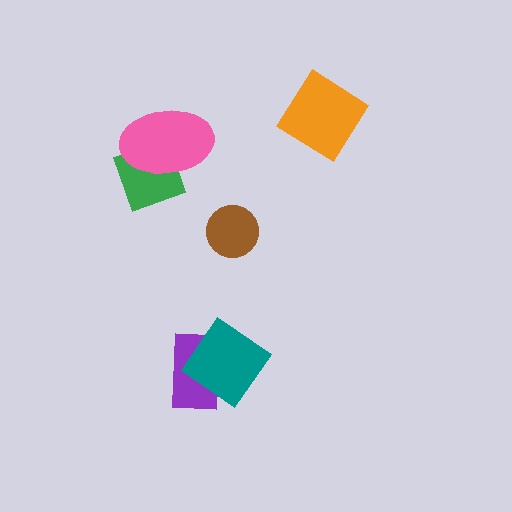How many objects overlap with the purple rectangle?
1 object overlaps with the purple rectangle.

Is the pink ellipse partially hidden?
No, no other shape covers it.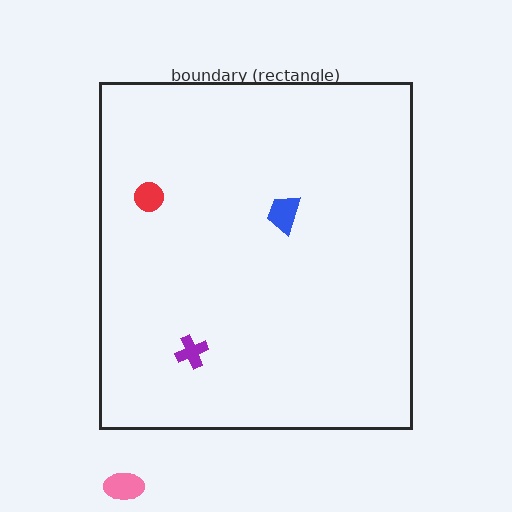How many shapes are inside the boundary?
3 inside, 1 outside.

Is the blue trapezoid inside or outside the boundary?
Inside.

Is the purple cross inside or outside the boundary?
Inside.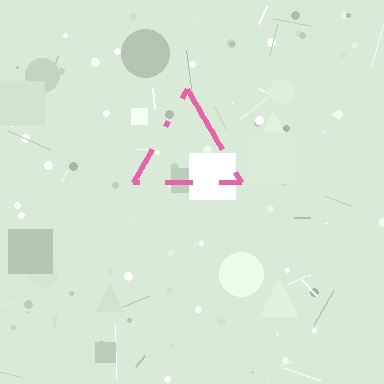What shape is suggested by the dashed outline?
The dashed outline suggests a triangle.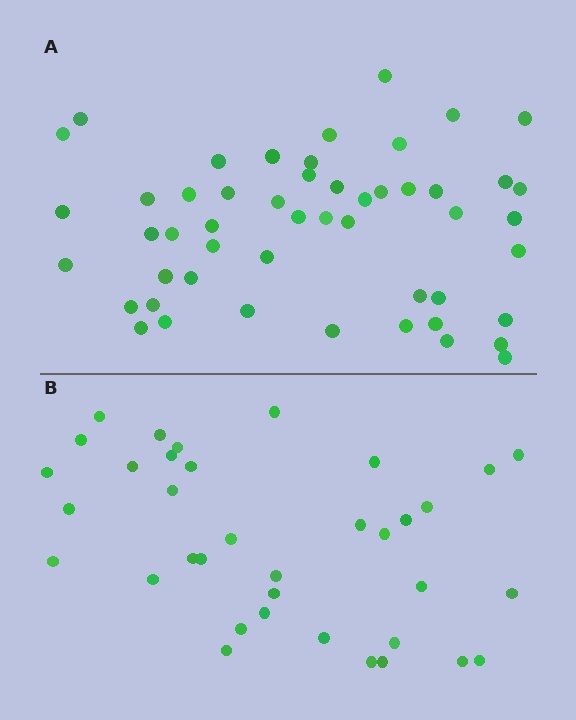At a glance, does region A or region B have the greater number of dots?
Region A (the top region) has more dots.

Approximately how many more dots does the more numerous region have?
Region A has approximately 15 more dots than region B.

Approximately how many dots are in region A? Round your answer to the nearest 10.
About 50 dots. (The exact count is 51, which rounds to 50.)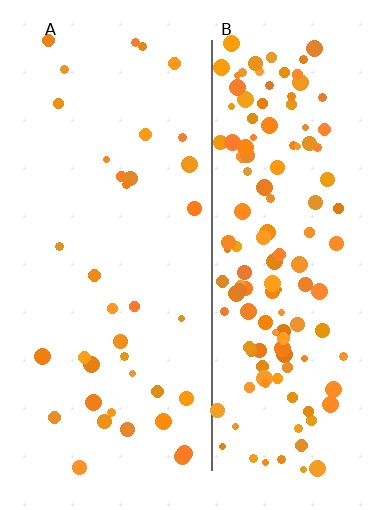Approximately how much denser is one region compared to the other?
Approximately 3.7× — region B over region A.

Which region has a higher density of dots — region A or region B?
B (the right).